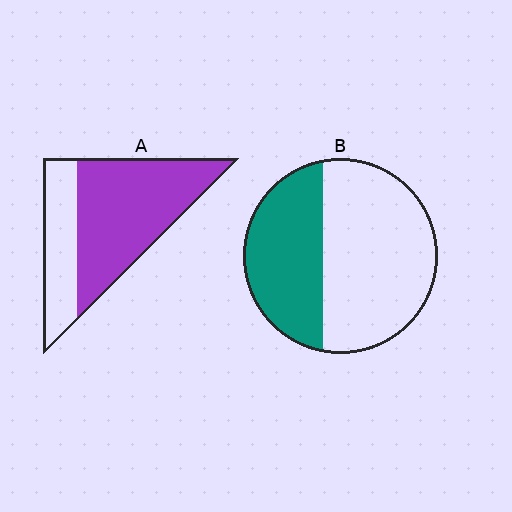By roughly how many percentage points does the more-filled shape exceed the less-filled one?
By roughly 30 percentage points (A over B).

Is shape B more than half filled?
No.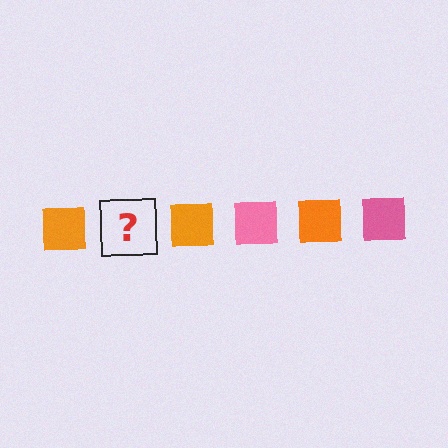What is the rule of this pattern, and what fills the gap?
The rule is that the pattern cycles through orange, pink squares. The gap should be filled with a pink square.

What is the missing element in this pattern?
The missing element is a pink square.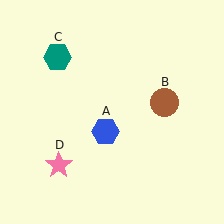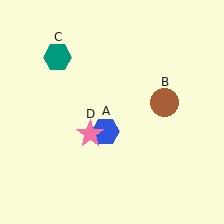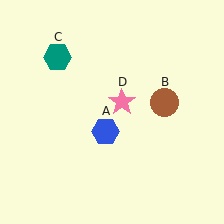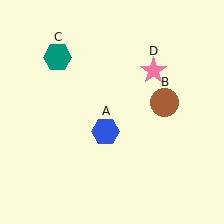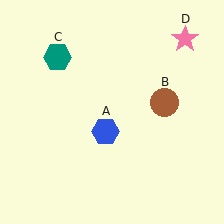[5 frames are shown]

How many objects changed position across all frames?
1 object changed position: pink star (object D).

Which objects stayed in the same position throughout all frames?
Blue hexagon (object A) and brown circle (object B) and teal hexagon (object C) remained stationary.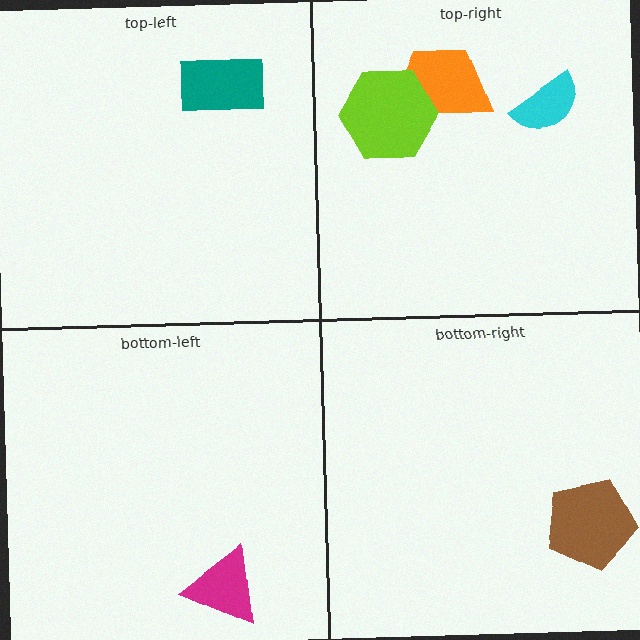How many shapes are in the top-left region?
1.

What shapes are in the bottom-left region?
The magenta triangle.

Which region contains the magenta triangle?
The bottom-left region.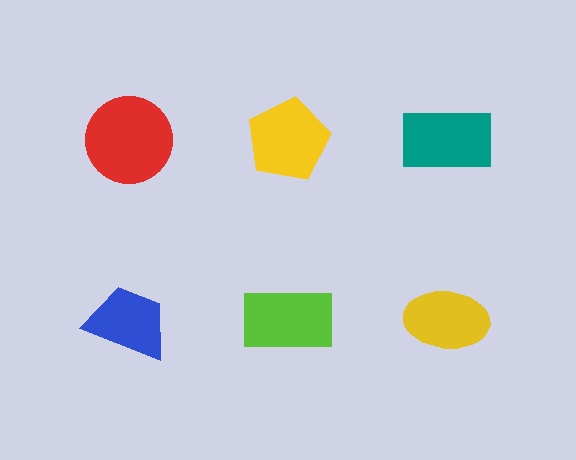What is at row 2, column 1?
A blue trapezoid.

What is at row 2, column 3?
A yellow ellipse.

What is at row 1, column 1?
A red circle.